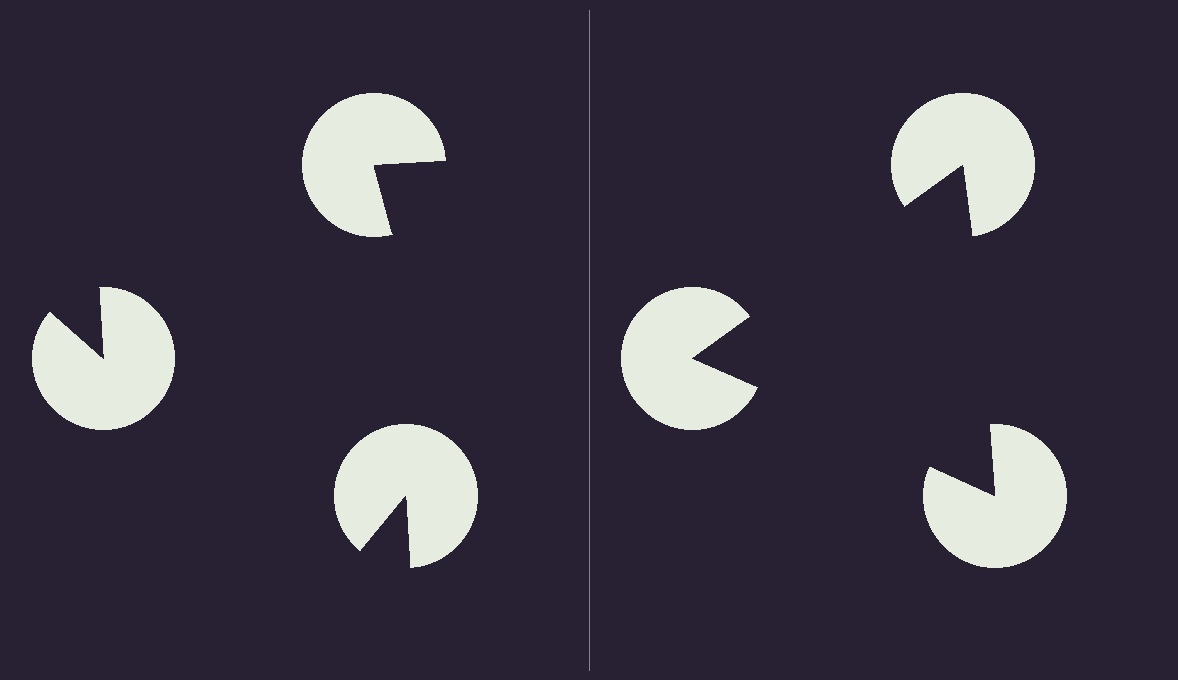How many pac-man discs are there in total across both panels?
6 — 3 on each side.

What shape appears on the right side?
An illusory triangle.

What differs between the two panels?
The pac-man discs are positioned identically on both sides; only the wedge orientations differ. On the right they align to a triangle; on the left they are misaligned.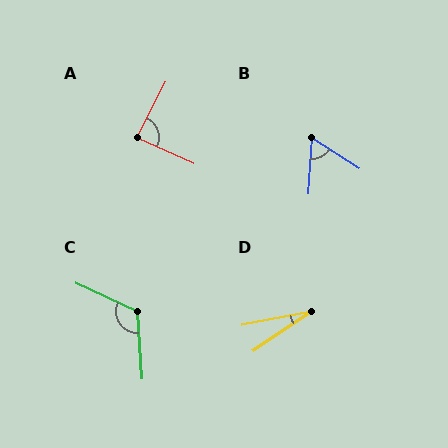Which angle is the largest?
C, at approximately 119 degrees.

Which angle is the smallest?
D, at approximately 23 degrees.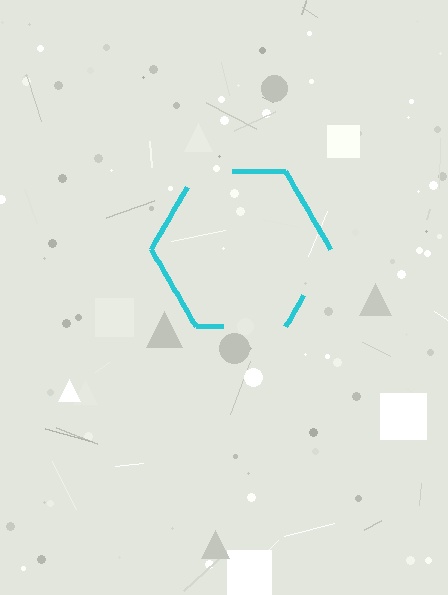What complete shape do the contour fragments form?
The contour fragments form a hexagon.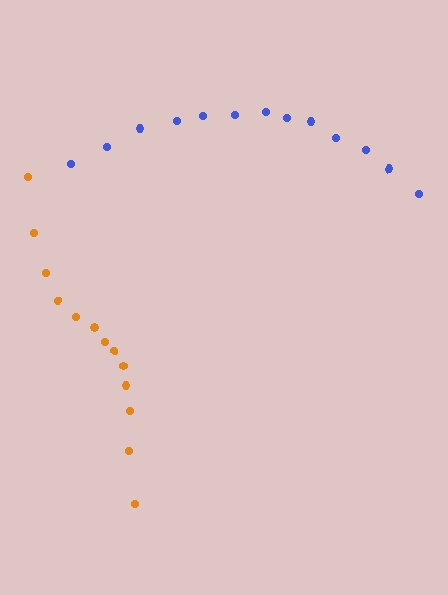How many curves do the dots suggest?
There are 2 distinct paths.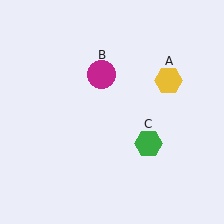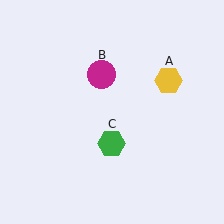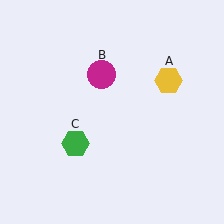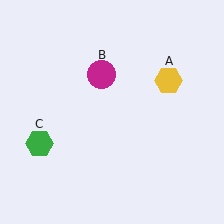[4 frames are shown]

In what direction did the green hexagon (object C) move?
The green hexagon (object C) moved left.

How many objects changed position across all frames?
1 object changed position: green hexagon (object C).